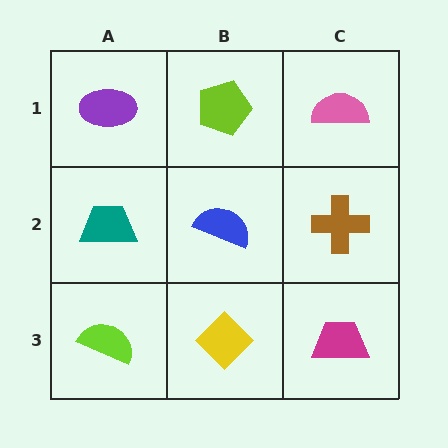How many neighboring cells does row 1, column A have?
2.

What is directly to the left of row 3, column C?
A yellow diamond.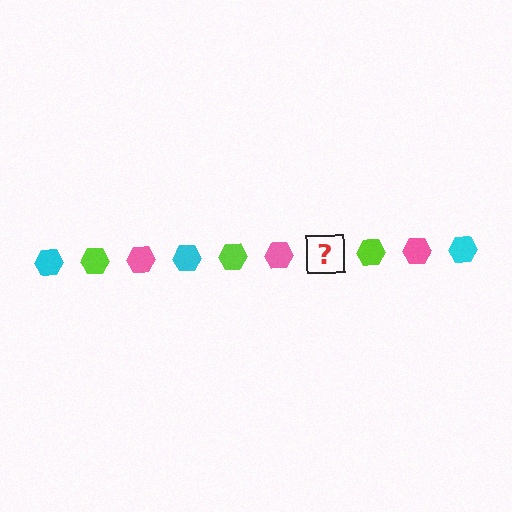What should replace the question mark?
The question mark should be replaced with a cyan hexagon.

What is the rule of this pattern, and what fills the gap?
The rule is that the pattern cycles through cyan, lime, pink hexagons. The gap should be filled with a cyan hexagon.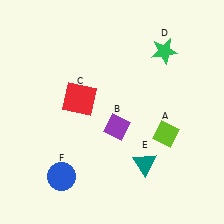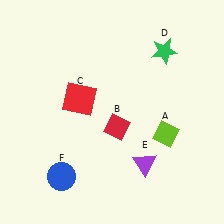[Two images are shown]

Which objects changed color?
B changed from purple to red. E changed from teal to purple.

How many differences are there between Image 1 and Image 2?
There are 2 differences between the two images.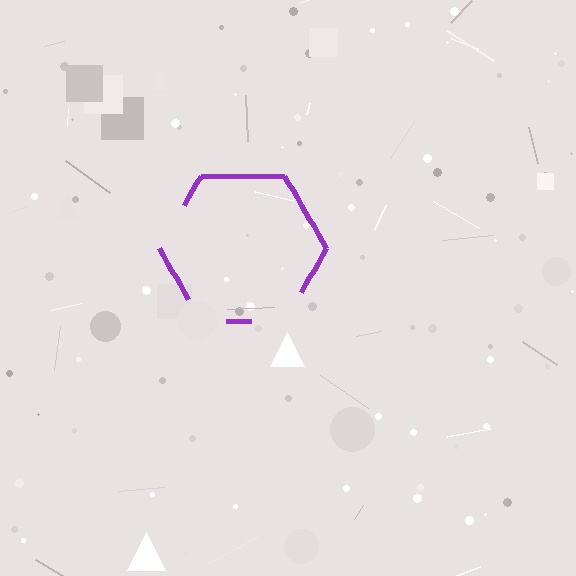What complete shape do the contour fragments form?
The contour fragments form a hexagon.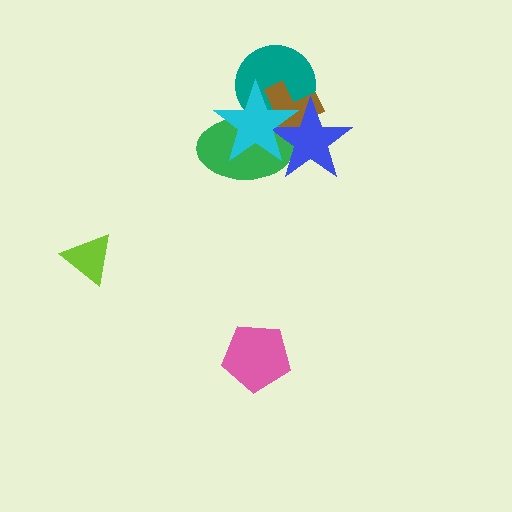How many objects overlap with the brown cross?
4 objects overlap with the brown cross.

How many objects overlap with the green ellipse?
4 objects overlap with the green ellipse.